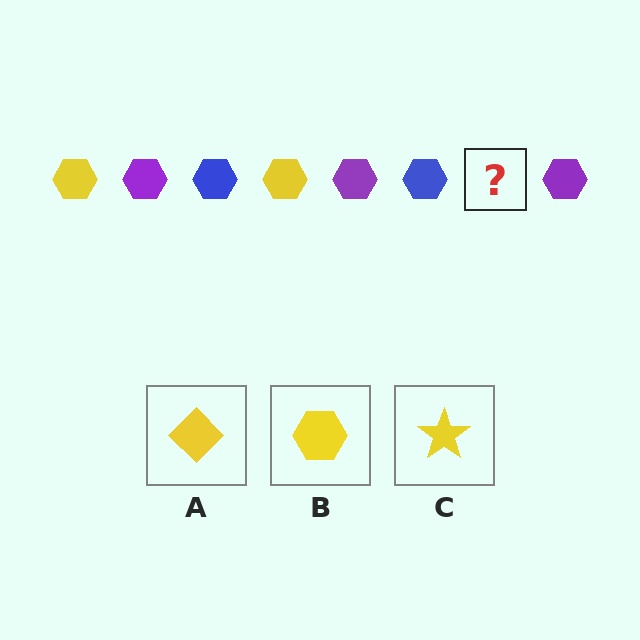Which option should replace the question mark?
Option B.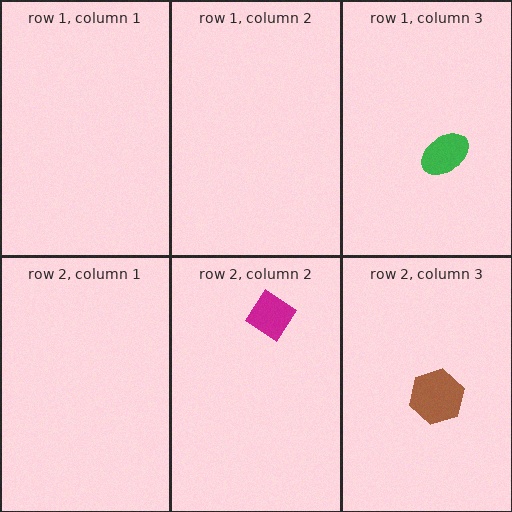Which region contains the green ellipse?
The row 1, column 3 region.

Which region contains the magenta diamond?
The row 2, column 2 region.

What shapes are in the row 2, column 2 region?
The magenta diamond.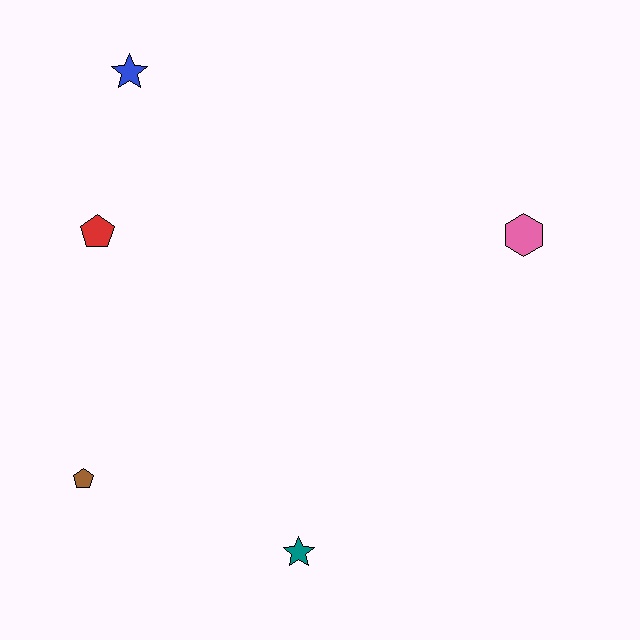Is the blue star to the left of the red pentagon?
No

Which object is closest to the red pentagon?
The blue star is closest to the red pentagon.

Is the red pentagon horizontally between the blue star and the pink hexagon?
No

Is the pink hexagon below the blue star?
Yes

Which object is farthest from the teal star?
The blue star is farthest from the teal star.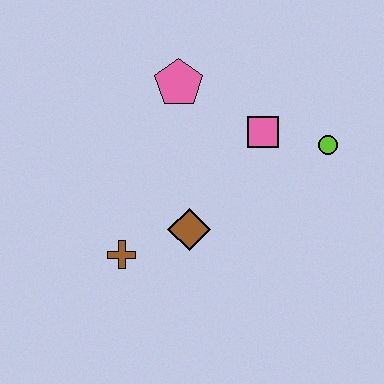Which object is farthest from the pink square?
The brown cross is farthest from the pink square.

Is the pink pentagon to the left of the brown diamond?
Yes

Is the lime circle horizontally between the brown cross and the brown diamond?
No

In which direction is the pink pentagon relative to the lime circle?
The pink pentagon is to the left of the lime circle.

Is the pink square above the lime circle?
Yes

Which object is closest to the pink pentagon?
The pink square is closest to the pink pentagon.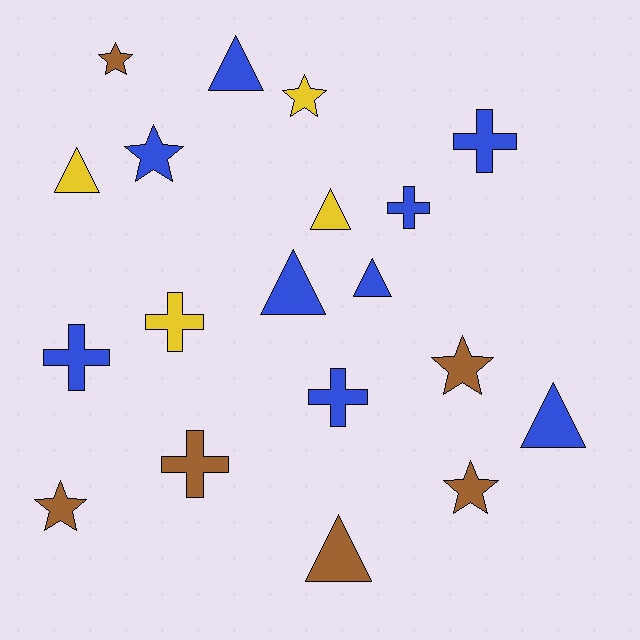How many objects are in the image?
There are 19 objects.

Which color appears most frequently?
Blue, with 9 objects.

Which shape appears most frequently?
Triangle, with 7 objects.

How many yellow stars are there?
There is 1 yellow star.